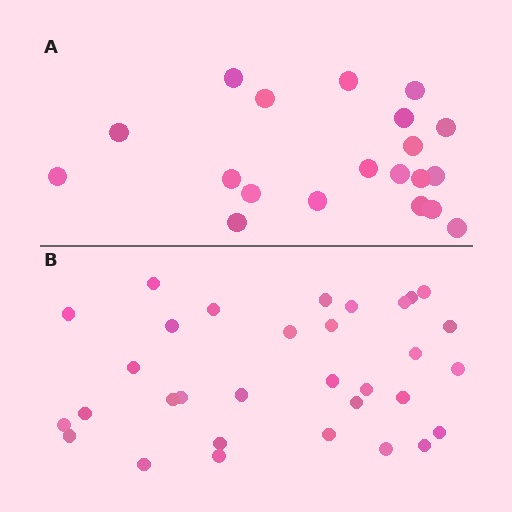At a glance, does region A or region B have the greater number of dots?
Region B (the bottom region) has more dots.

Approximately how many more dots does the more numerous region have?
Region B has roughly 12 or so more dots than region A.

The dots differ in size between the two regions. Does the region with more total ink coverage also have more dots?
No. Region A has more total ink coverage because its dots are larger, but region B actually contains more individual dots. Total area can be misleading — the number of items is what matters here.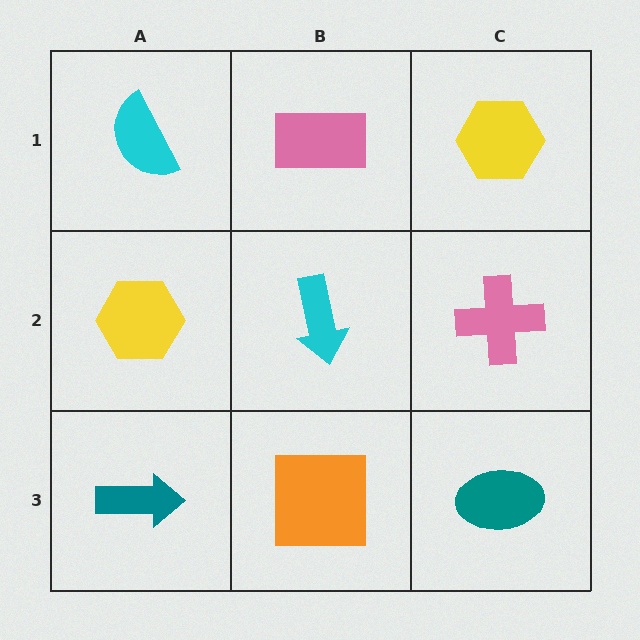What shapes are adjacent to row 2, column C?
A yellow hexagon (row 1, column C), a teal ellipse (row 3, column C), a cyan arrow (row 2, column B).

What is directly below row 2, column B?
An orange square.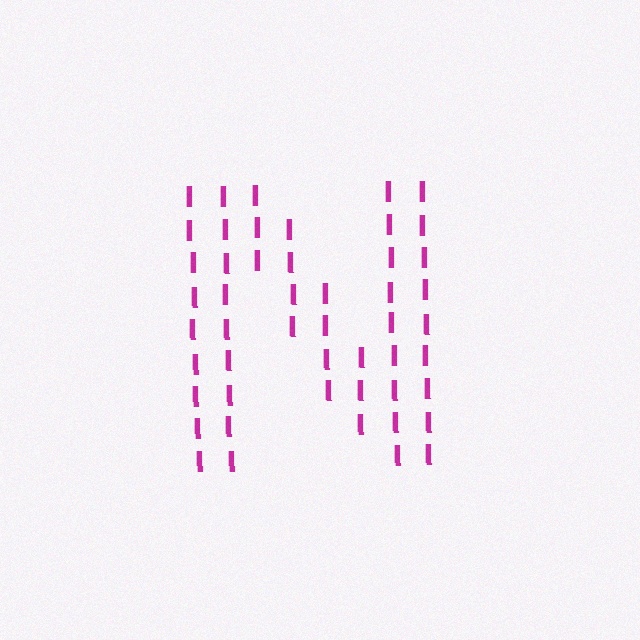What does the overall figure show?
The overall figure shows the letter N.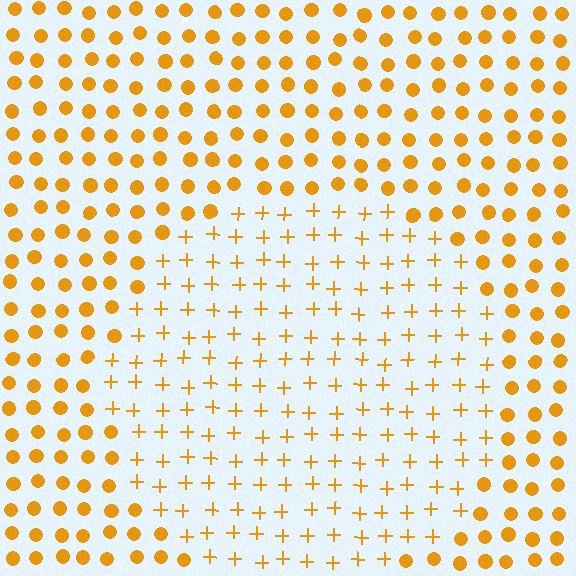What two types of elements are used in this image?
The image uses plus signs inside the circle region and circles outside it.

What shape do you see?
I see a circle.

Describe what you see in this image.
The image is filled with small orange elements arranged in a uniform grid. A circle-shaped region contains plus signs, while the surrounding area contains circles. The boundary is defined purely by the change in element shape.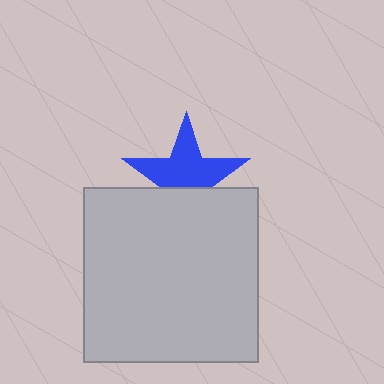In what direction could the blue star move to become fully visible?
The blue star could move up. That would shift it out from behind the light gray square entirely.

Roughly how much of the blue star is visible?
About half of it is visible (roughly 64%).